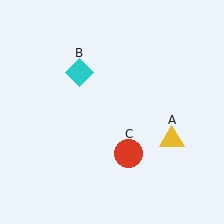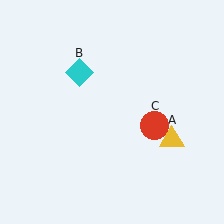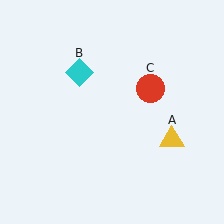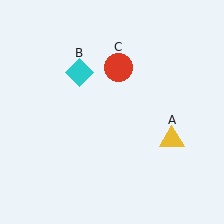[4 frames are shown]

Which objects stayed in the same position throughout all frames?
Yellow triangle (object A) and cyan diamond (object B) remained stationary.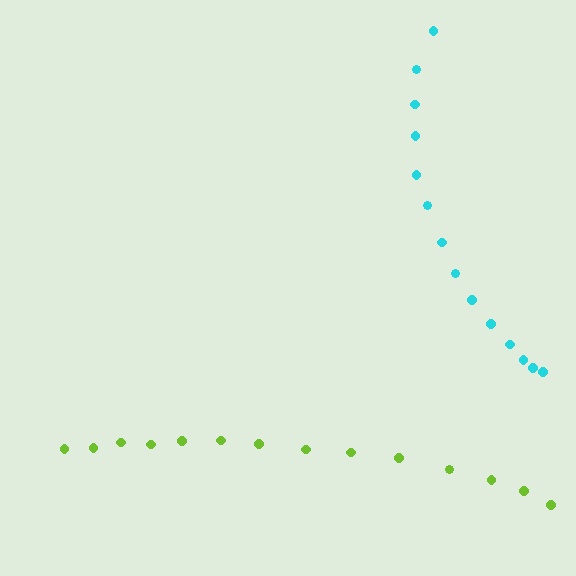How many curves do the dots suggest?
There are 2 distinct paths.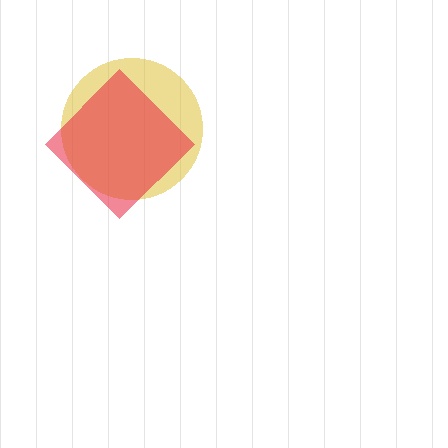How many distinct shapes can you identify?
There are 2 distinct shapes: a yellow circle, a red diamond.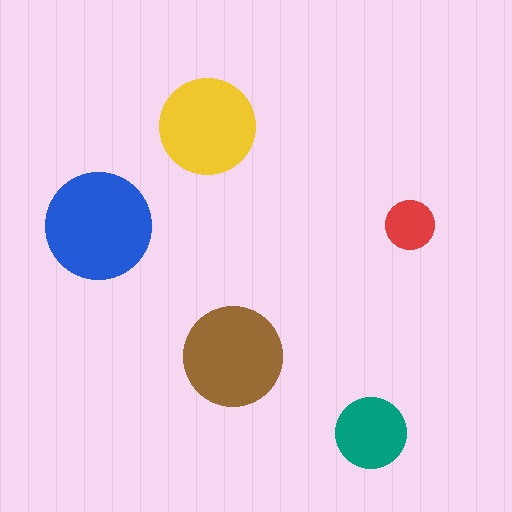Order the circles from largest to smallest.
the blue one, the brown one, the yellow one, the teal one, the red one.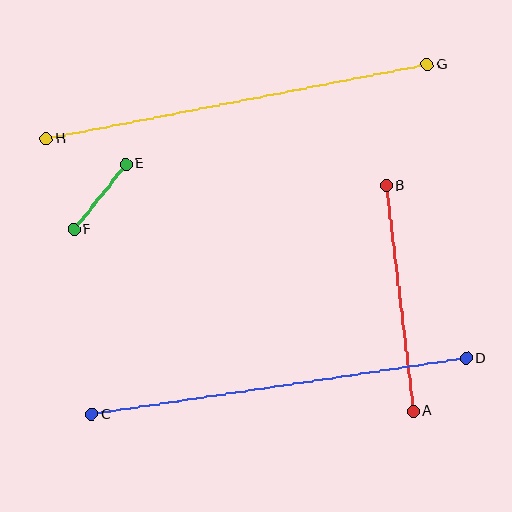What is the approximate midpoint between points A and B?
The midpoint is at approximately (400, 298) pixels.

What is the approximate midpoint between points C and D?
The midpoint is at approximately (279, 386) pixels.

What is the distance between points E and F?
The distance is approximately 83 pixels.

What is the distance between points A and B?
The distance is approximately 227 pixels.